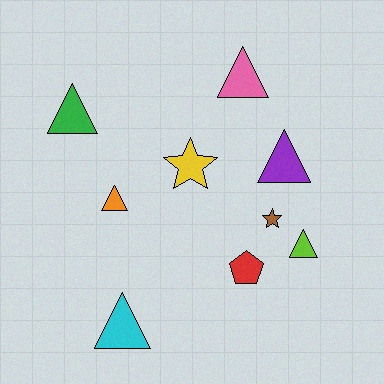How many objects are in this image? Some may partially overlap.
There are 9 objects.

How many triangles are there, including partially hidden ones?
There are 6 triangles.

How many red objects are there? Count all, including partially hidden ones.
There is 1 red object.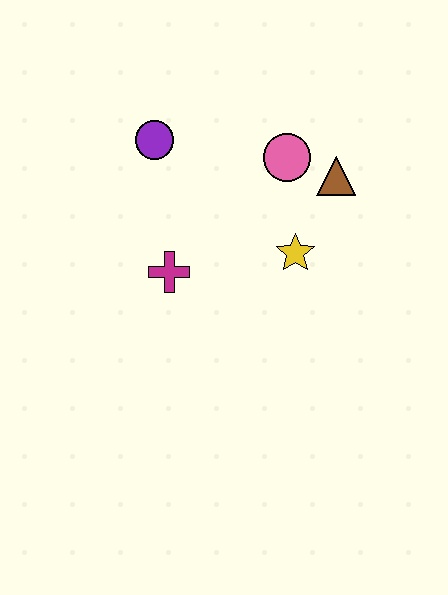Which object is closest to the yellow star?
The brown triangle is closest to the yellow star.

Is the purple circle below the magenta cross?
No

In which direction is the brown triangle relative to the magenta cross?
The brown triangle is to the right of the magenta cross.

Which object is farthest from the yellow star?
The purple circle is farthest from the yellow star.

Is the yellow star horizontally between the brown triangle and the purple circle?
Yes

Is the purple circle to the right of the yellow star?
No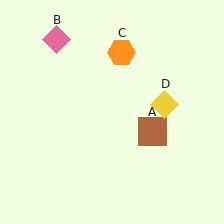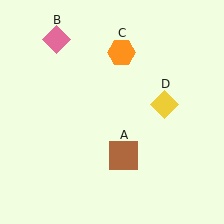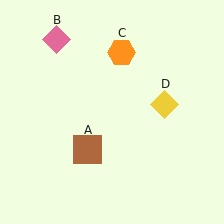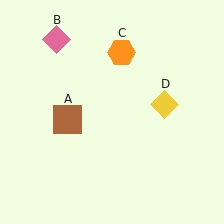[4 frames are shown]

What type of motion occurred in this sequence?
The brown square (object A) rotated clockwise around the center of the scene.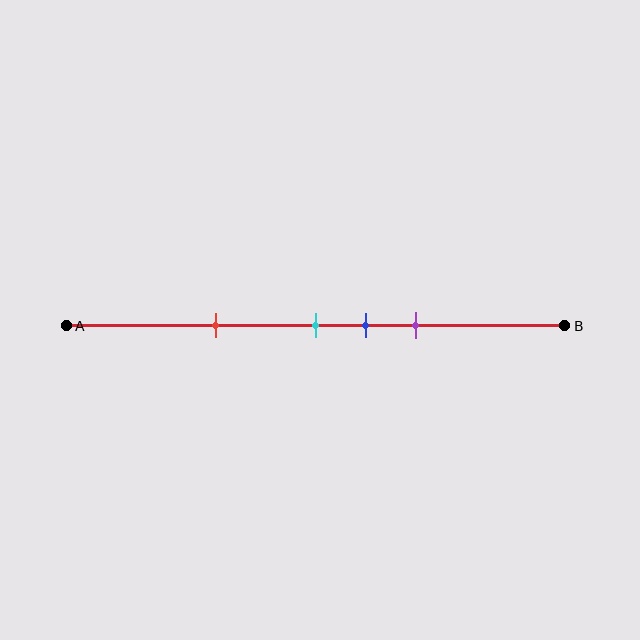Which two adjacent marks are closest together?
The cyan and blue marks are the closest adjacent pair.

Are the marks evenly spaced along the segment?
No, the marks are not evenly spaced.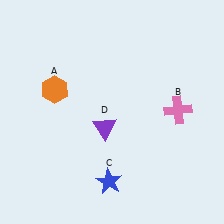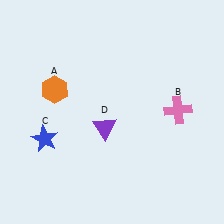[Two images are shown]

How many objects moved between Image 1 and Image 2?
1 object moved between the two images.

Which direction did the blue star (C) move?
The blue star (C) moved left.